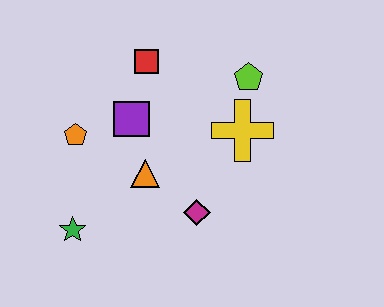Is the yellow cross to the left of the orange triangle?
No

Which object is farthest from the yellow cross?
The green star is farthest from the yellow cross.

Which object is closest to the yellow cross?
The lime pentagon is closest to the yellow cross.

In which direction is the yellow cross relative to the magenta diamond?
The yellow cross is above the magenta diamond.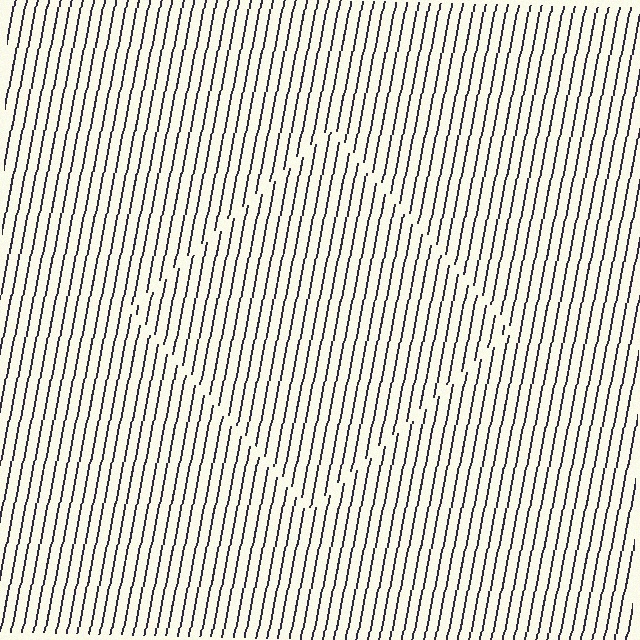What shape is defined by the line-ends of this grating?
An illusory square. The interior of the shape contains the same grating, shifted by half a period — the contour is defined by the phase discontinuity where line-ends from the inner and outer gratings abut.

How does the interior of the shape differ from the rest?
The interior of the shape contains the same grating, shifted by half a period — the contour is defined by the phase discontinuity where line-ends from the inner and outer gratings abut.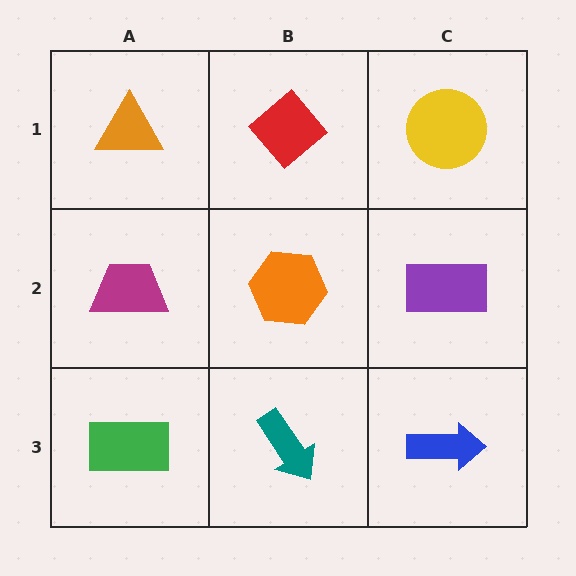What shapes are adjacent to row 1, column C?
A purple rectangle (row 2, column C), a red diamond (row 1, column B).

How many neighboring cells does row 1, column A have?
2.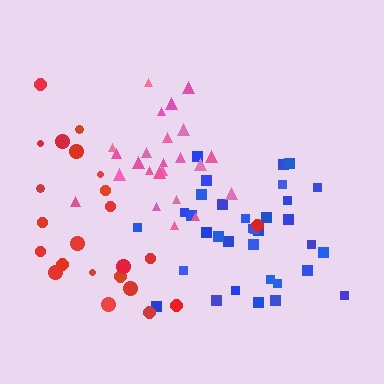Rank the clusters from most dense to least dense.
pink, blue, red.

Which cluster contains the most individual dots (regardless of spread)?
Blue (34).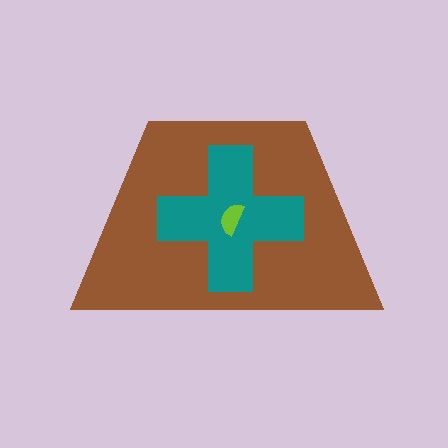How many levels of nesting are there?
3.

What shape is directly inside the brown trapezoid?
The teal cross.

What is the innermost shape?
The lime semicircle.